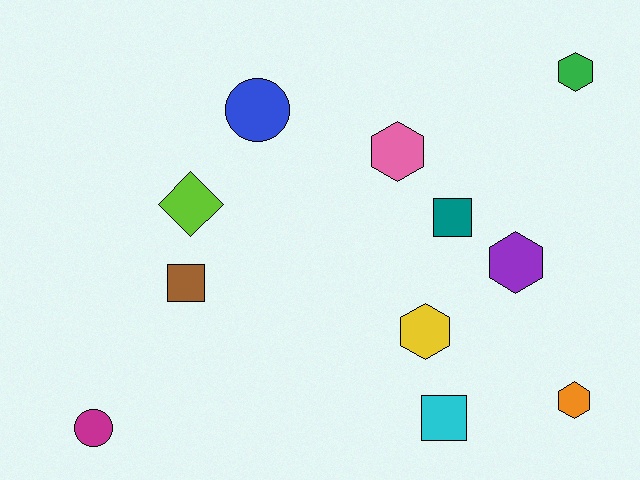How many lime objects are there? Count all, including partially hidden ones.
There is 1 lime object.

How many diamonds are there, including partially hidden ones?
There is 1 diamond.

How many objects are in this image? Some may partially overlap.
There are 11 objects.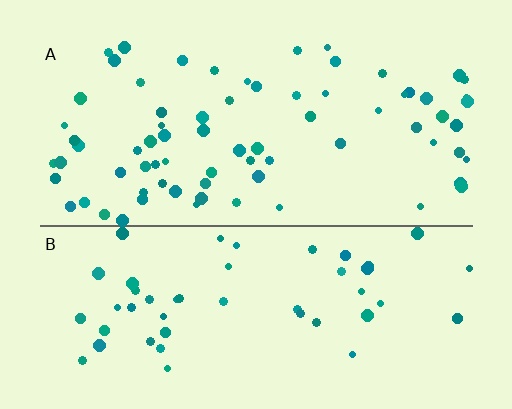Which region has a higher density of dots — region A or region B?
A (the top).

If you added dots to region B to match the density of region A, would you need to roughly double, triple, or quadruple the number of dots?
Approximately double.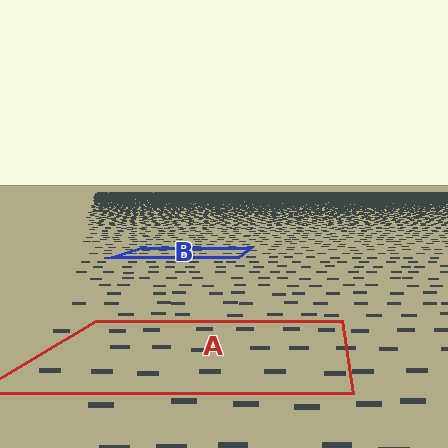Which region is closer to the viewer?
Region A is closer. The texture elements there are larger and more spread out.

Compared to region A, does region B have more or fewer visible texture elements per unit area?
Region B has more texture elements per unit area — they are packed more densely because it is farther away.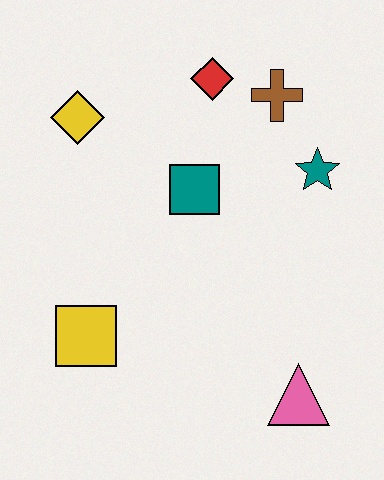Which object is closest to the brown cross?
The red diamond is closest to the brown cross.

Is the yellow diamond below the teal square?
No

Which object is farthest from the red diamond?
The pink triangle is farthest from the red diamond.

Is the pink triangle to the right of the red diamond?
Yes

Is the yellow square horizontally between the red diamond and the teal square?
No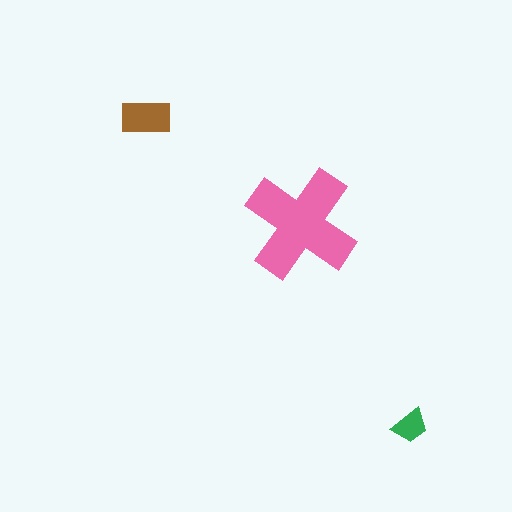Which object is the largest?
The pink cross.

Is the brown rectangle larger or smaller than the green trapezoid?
Larger.